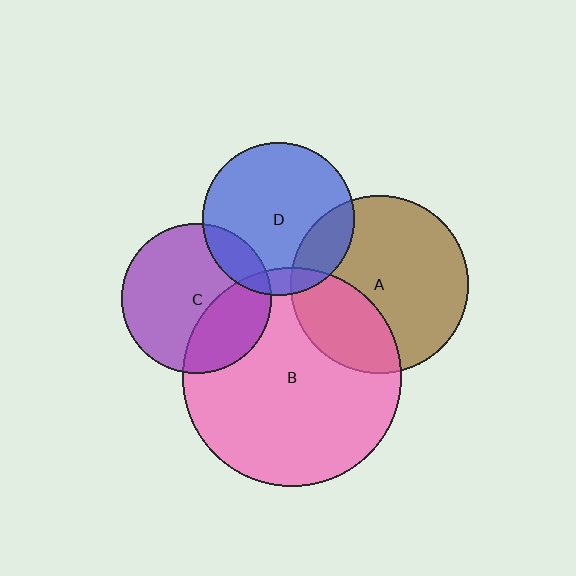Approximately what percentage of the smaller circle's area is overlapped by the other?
Approximately 30%.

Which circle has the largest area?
Circle B (pink).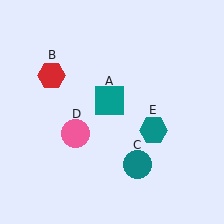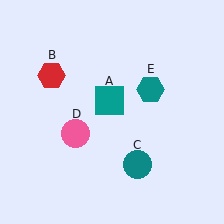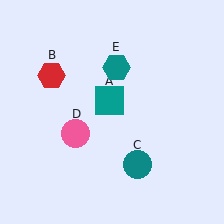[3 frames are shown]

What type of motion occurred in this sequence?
The teal hexagon (object E) rotated counterclockwise around the center of the scene.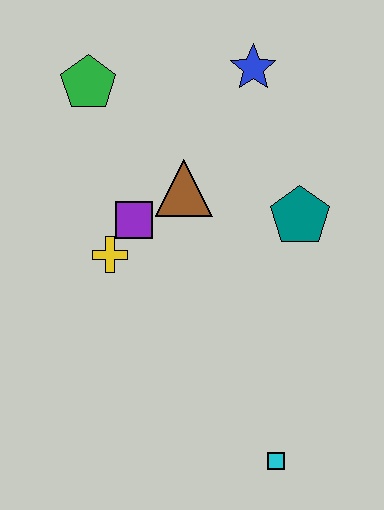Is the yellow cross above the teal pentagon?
No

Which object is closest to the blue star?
The brown triangle is closest to the blue star.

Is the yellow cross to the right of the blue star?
No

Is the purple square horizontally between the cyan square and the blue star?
No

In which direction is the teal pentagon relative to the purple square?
The teal pentagon is to the right of the purple square.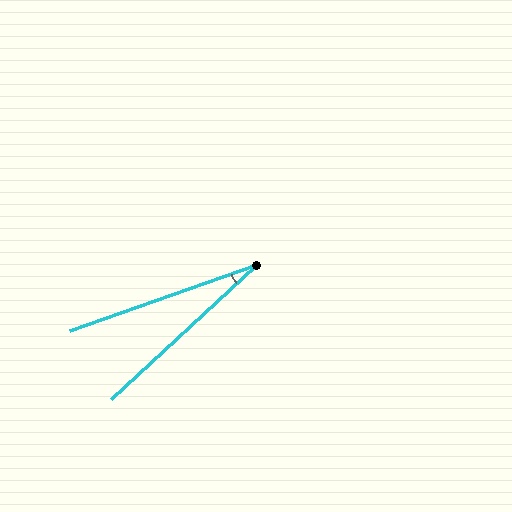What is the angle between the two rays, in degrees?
Approximately 23 degrees.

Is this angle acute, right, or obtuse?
It is acute.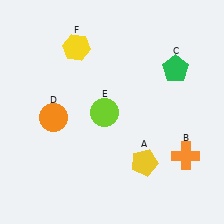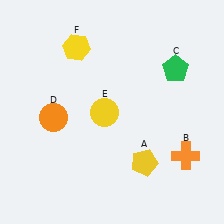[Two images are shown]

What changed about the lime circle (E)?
In Image 1, E is lime. In Image 2, it changed to yellow.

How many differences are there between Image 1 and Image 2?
There is 1 difference between the two images.